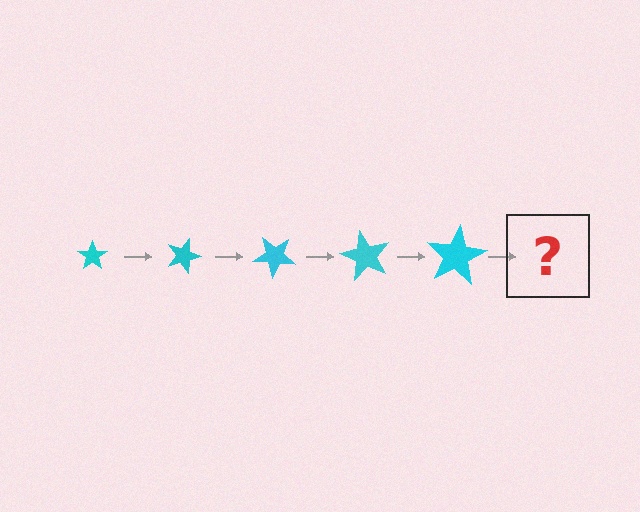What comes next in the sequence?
The next element should be a star, larger than the previous one and rotated 100 degrees from the start.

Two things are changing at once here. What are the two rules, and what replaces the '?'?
The two rules are that the star grows larger each step and it rotates 20 degrees each step. The '?' should be a star, larger than the previous one and rotated 100 degrees from the start.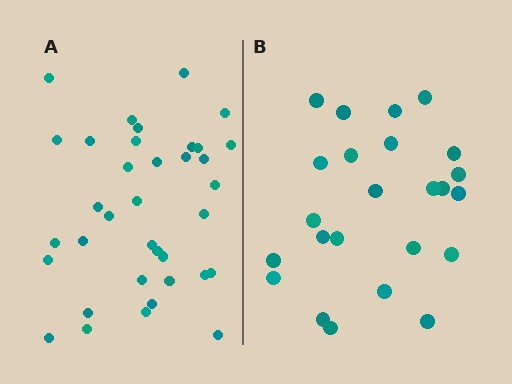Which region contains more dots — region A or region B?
Region A (the left region) has more dots.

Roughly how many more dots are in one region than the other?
Region A has roughly 12 or so more dots than region B.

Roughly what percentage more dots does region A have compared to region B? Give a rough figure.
About 50% more.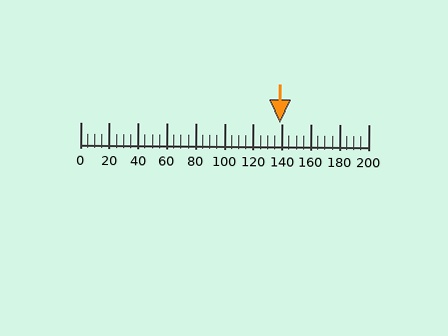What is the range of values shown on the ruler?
The ruler shows values from 0 to 200.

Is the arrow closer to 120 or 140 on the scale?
The arrow is closer to 140.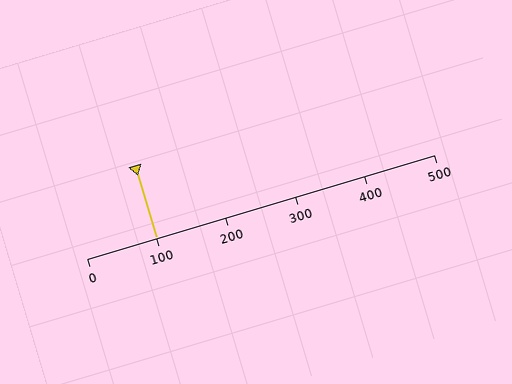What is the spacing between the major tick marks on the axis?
The major ticks are spaced 100 apart.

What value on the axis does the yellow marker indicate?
The marker indicates approximately 100.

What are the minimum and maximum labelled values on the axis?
The axis runs from 0 to 500.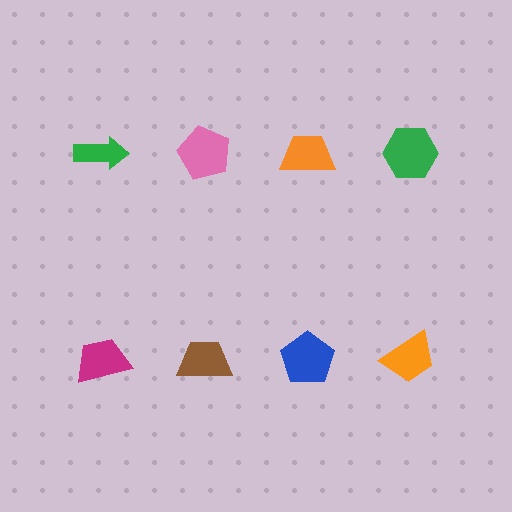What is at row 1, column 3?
An orange trapezoid.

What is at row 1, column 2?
A pink pentagon.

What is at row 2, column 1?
A magenta trapezoid.